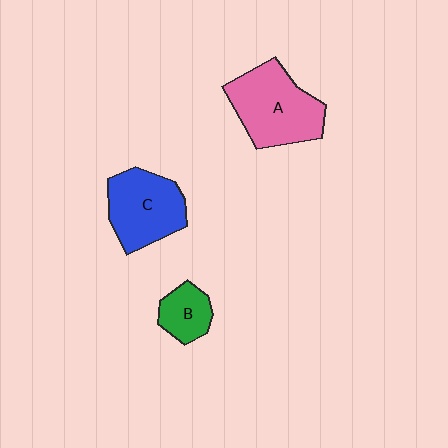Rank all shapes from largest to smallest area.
From largest to smallest: A (pink), C (blue), B (green).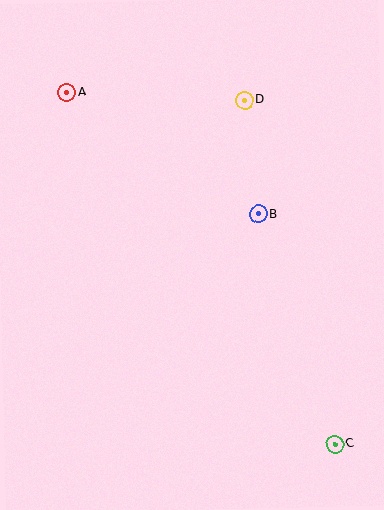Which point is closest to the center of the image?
Point B at (258, 214) is closest to the center.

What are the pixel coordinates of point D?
Point D is at (244, 100).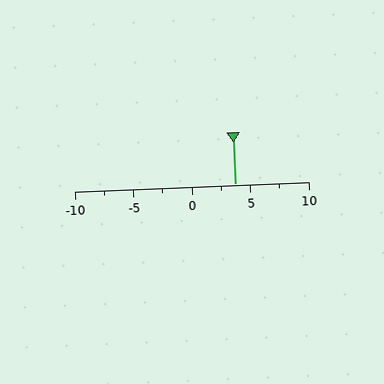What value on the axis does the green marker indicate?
The marker indicates approximately 3.8.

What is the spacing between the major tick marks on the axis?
The major ticks are spaced 5 apart.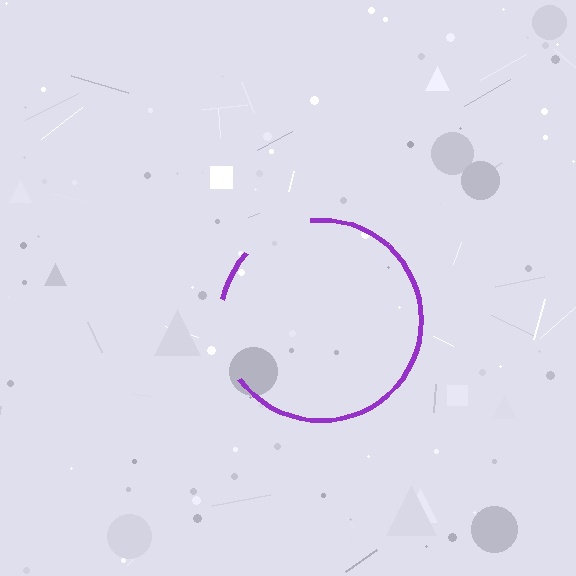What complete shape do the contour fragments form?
The contour fragments form a circle.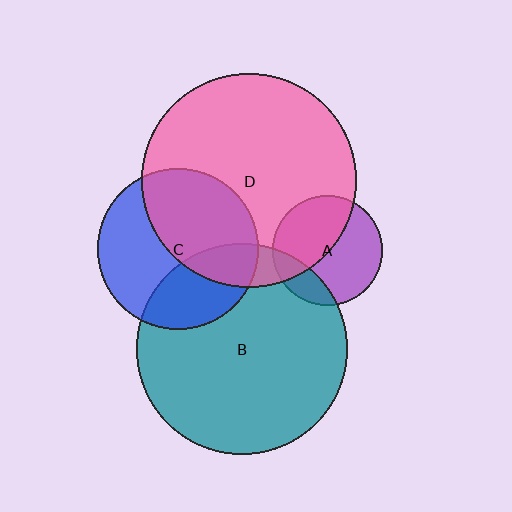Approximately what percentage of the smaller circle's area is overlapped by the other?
Approximately 30%.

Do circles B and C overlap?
Yes.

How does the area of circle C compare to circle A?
Approximately 2.1 times.